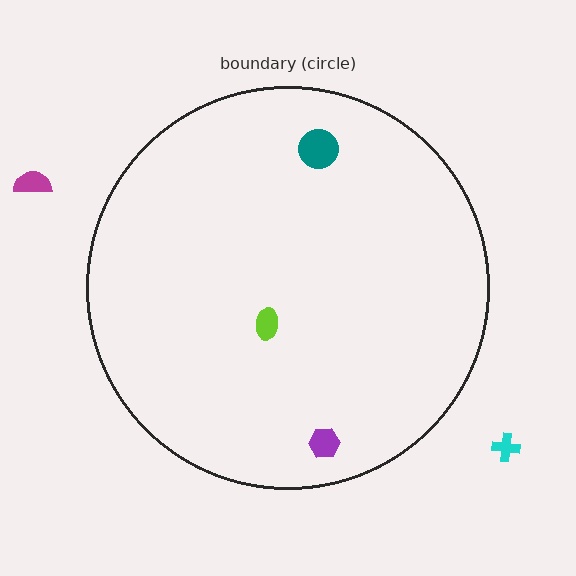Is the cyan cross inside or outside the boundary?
Outside.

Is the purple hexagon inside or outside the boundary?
Inside.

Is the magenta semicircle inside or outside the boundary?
Outside.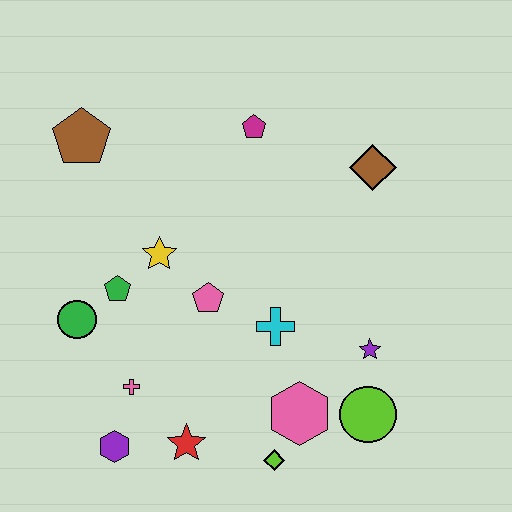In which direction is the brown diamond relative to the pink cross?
The brown diamond is to the right of the pink cross.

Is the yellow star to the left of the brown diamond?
Yes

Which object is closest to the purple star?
The lime circle is closest to the purple star.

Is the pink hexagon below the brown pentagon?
Yes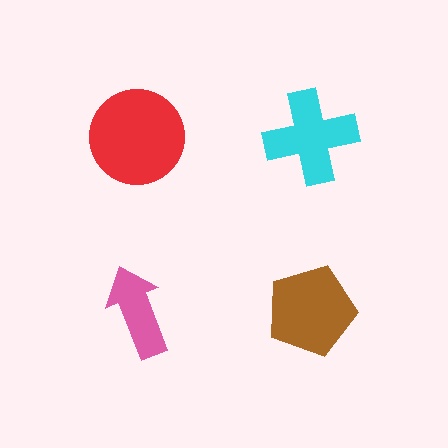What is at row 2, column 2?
A brown pentagon.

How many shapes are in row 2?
2 shapes.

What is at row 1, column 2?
A cyan cross.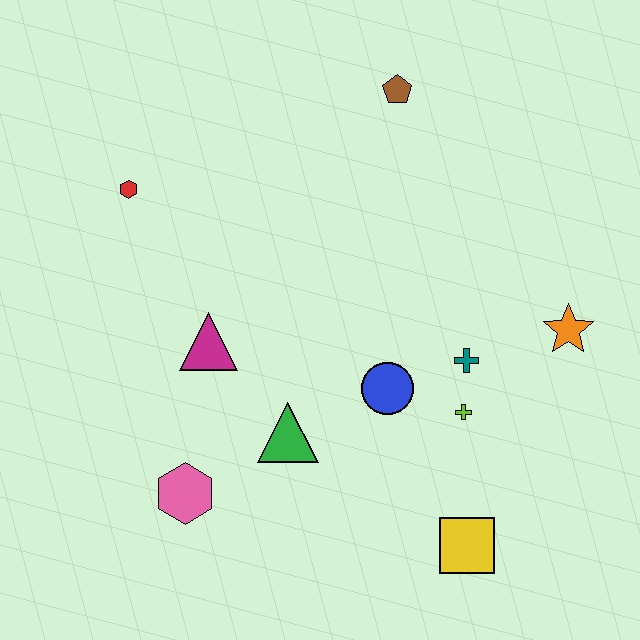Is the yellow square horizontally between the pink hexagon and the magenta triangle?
No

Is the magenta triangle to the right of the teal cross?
No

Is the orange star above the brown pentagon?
No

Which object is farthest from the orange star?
The red hexagon is farthest from the orange star.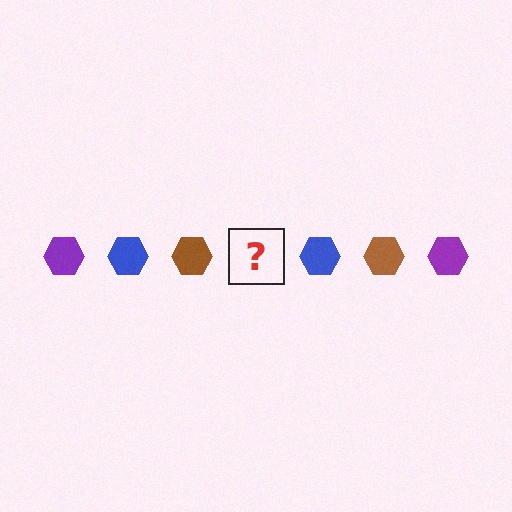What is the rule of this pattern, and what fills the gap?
The rule is that the pattern cycles through purple, blue, brown hexagons. The gap should be filled with a purple hexagon.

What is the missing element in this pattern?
The missing element is a purple hexagon.